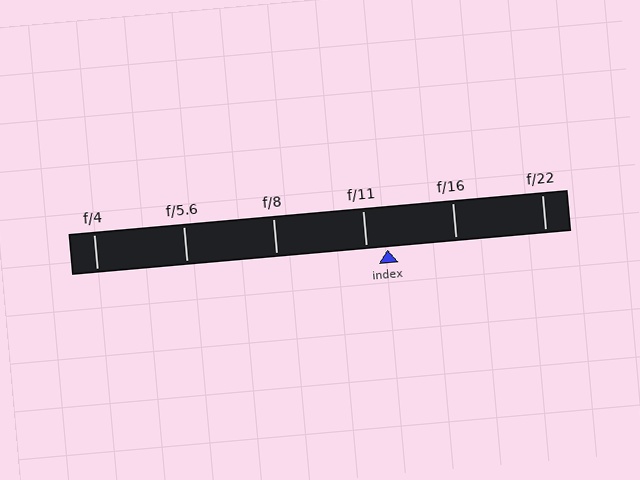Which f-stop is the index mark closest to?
The index mark is closest to f/11.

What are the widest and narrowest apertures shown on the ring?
The widest aperture shown is f/4 and the narrowest is f/22.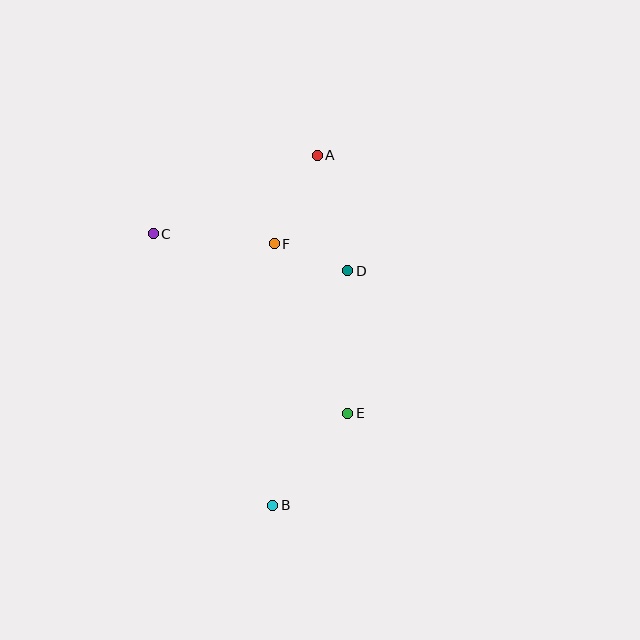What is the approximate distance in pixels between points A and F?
The distance between A and F is approximately 98 pixels.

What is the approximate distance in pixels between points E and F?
The distance between E and F is approximately 185 pixels.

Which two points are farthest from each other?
Points A and B are farthest from each other.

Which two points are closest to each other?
Points D and F are closest to each other.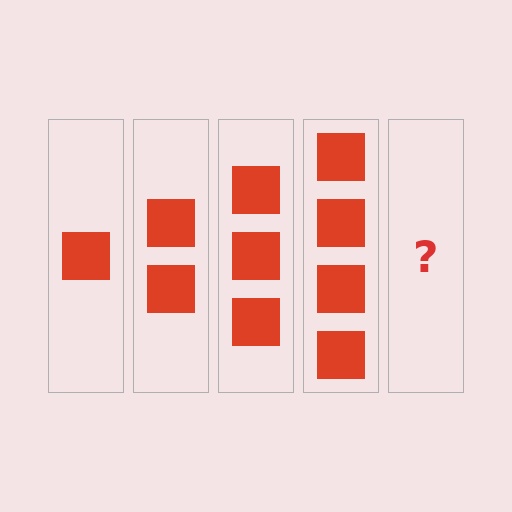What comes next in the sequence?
The next element should be 5 squares.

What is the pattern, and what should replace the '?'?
The pattern is that each step adds one more square. The '?' should be 5 squares.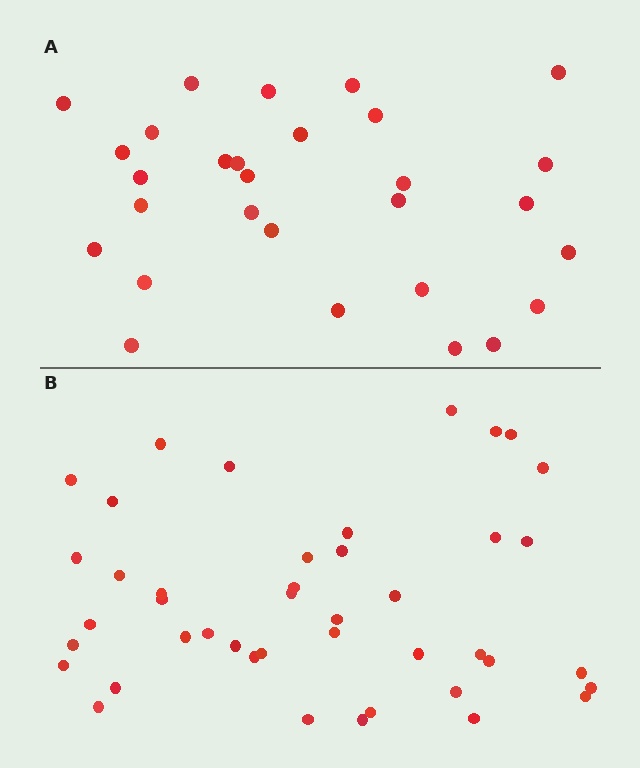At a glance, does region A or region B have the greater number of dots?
Region B (the bottom region) has more dots.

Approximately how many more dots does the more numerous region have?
Region B has approximately 15 more dots than region A.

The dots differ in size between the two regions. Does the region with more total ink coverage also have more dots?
No. Region A has more total ink coverage because its dots are larger, but region B actually contains more individual dots. Total area can be misleading — the number of items is what matters here.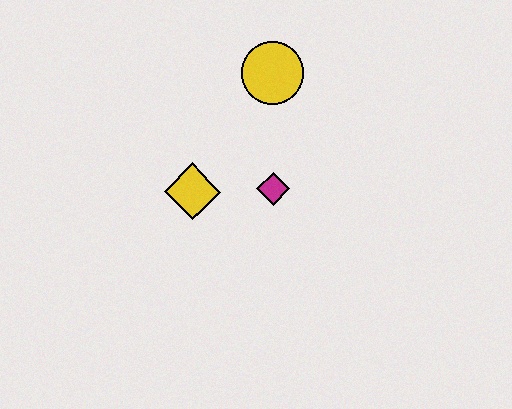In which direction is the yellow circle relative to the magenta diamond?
The yellow circle is above the magenta diamond.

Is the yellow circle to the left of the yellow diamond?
No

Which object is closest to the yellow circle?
The magenta diamond is closest to the yellow circle.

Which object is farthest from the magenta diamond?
The yellow circle is farthest from the magenta diamond.